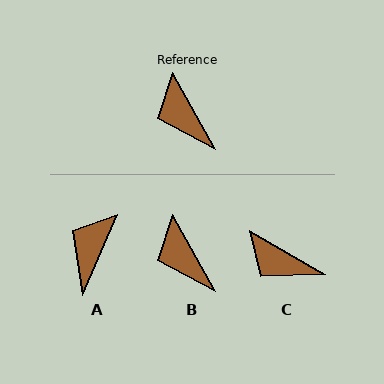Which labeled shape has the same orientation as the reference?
B.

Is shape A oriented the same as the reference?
No, it is off by about 53 degrees.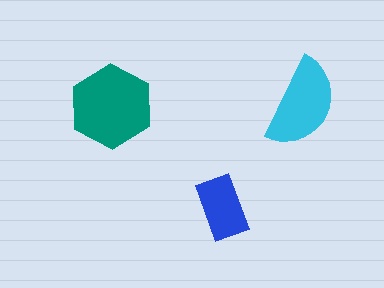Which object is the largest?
The teal hexagon.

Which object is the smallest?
The blue rectangle.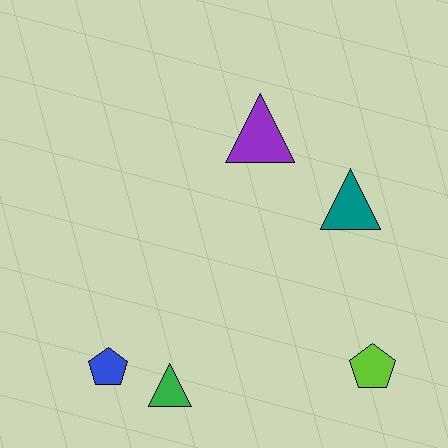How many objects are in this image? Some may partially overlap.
There are 5 objects.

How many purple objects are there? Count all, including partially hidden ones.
There is 1 purple object.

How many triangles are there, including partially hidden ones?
There are 3 triangles.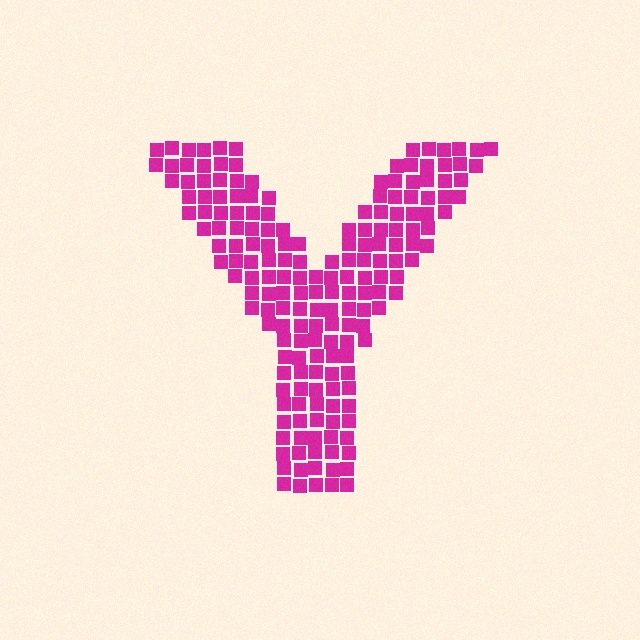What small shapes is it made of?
It is made of small squares.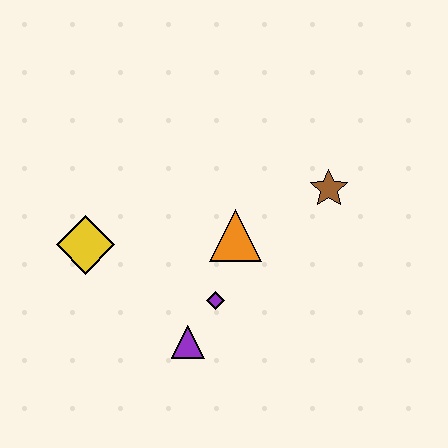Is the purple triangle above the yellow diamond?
No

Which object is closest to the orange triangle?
The purple diamond is closest to the orange triangle.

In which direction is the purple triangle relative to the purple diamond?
The purple triangle is below the purple diamond.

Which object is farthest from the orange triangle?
The yellow diamond is farthest from the orange triangle.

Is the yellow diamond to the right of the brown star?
No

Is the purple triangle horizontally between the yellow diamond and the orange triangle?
Yes